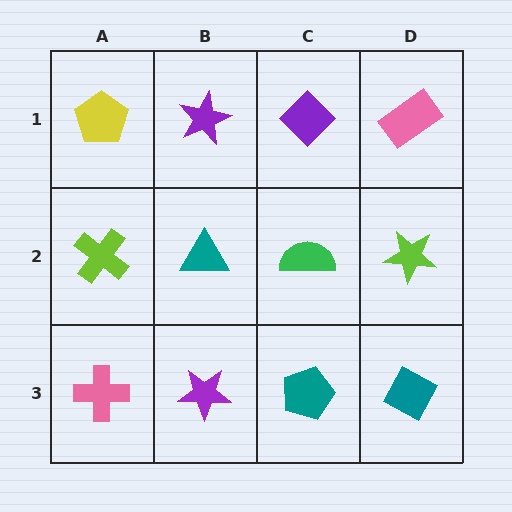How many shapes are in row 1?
4 shapes.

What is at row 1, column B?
A purple star.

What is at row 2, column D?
A lime star.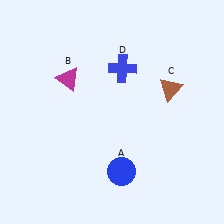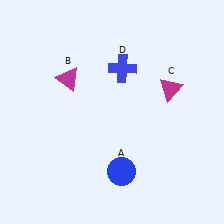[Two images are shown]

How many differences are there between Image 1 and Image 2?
There is 1 difference between the two images.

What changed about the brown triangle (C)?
In Image 1, C is brown. In Image 2, it changed to magenta.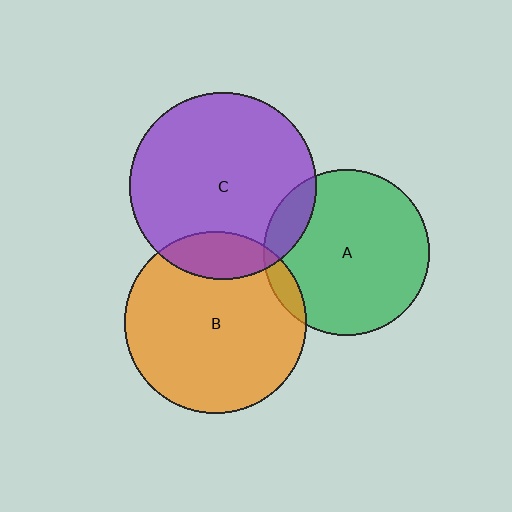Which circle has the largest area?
Circle C (purple).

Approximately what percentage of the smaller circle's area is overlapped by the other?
Approximately 5%.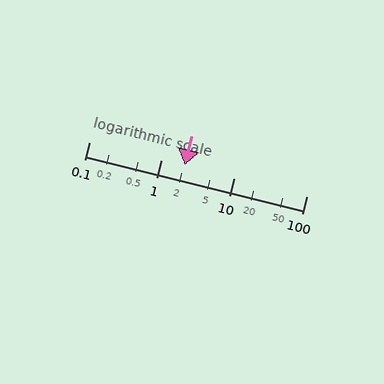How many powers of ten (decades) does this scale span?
The scale spans 3 decades, from 0.1 to 100.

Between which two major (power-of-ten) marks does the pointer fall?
The pointer is between 1 and 10.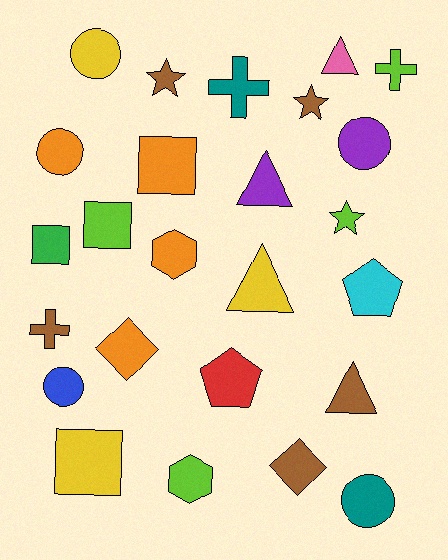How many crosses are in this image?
There are 3 crosses.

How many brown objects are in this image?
There are 5 brown objects.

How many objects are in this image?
There are 25 objects.